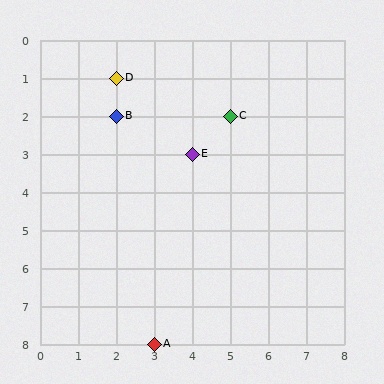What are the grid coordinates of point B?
Point B is at grid coordinates (2, 2).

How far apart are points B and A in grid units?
Points B and A are 1 column and 6 rows apart (about 6.1 grid units diagonally).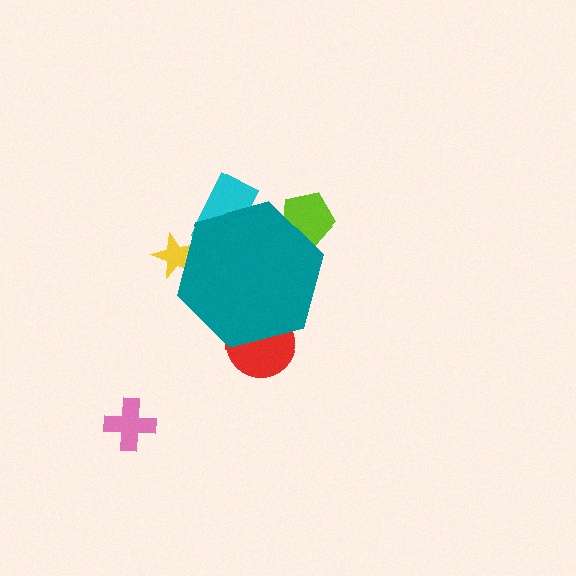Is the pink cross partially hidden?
No, the pink cross is fully visible.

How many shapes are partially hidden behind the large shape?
4 shapes are partially hidden.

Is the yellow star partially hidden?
Yes, the yellow star is partially hidden behind the teal hexagon.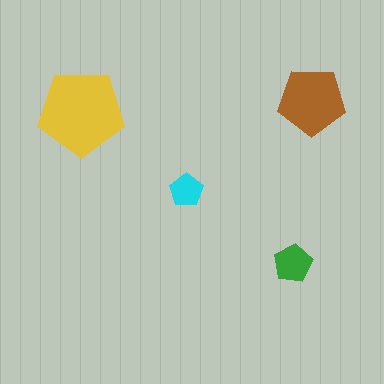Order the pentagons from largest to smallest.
the yellow one, the brown one, the green one, the cyan one.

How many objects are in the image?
There are 4 objects in the image.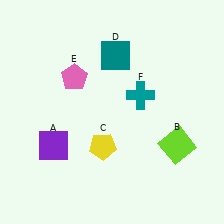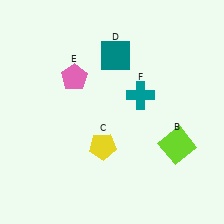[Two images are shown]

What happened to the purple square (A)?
The purple square (A) was removed in Image 2. It was in the bottom-left area of Image 1.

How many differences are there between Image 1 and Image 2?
There is 1 difference between the two images.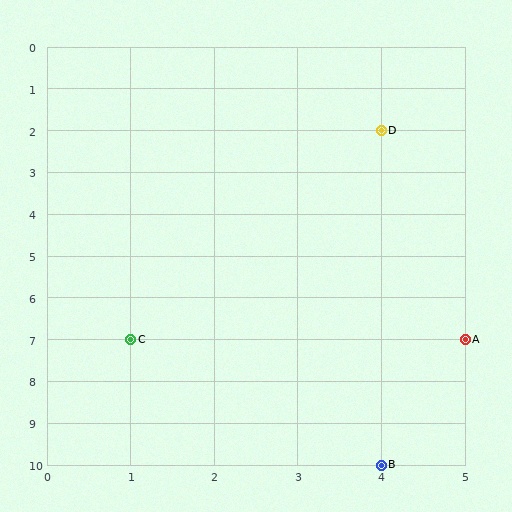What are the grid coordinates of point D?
Point D is at grid coordinates (4, 2).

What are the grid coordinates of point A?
Point A is at grid coordinates (5, 7).